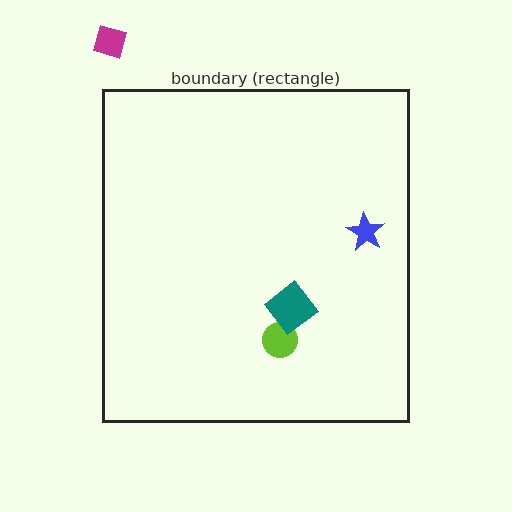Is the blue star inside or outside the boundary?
Inside.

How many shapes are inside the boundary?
3 inside, 1 outside.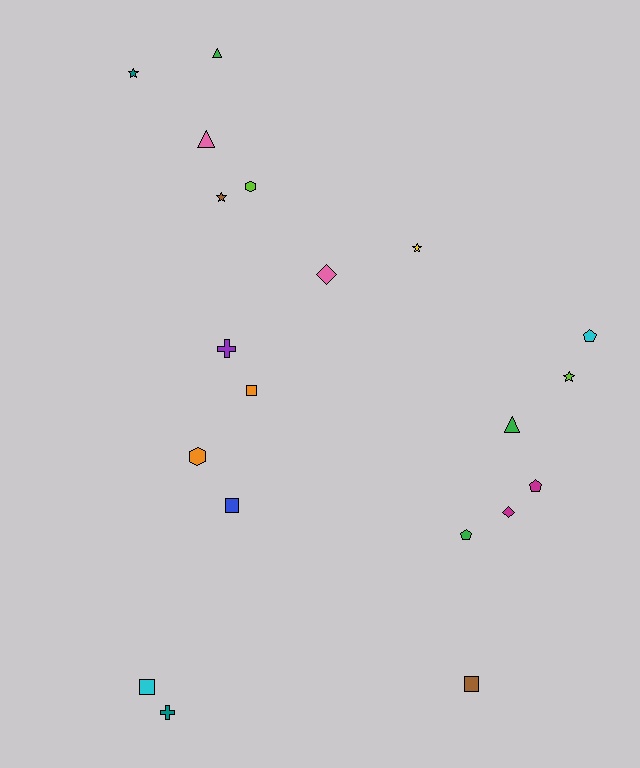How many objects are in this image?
There are 20 objects.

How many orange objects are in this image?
There are 2 orange objects.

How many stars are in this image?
There are 4 stars.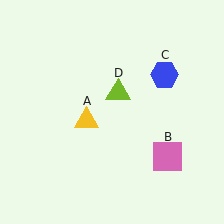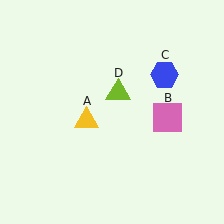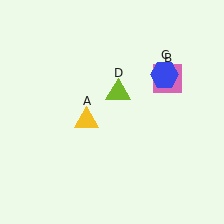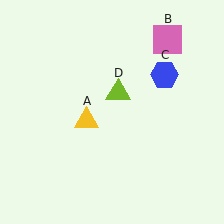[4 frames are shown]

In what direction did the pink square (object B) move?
The pink square (object B) moved up.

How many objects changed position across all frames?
1 object changed position: pink square (object B).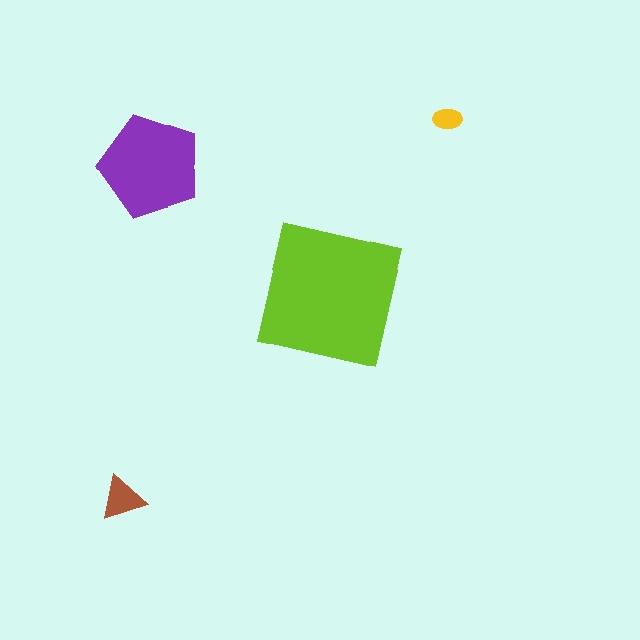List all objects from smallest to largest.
The yellow ellipse, the brown triangle, the purple pentagon, the lime square.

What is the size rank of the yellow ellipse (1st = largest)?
4th.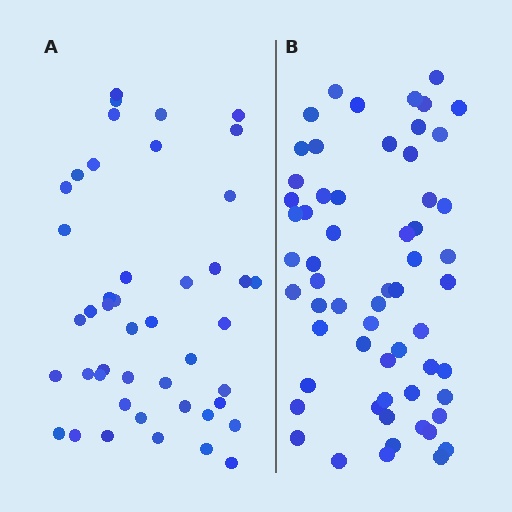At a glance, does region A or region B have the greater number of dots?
Region B (the right region) has more dots.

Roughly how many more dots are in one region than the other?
Region B has approximately 15 more dots than region A.